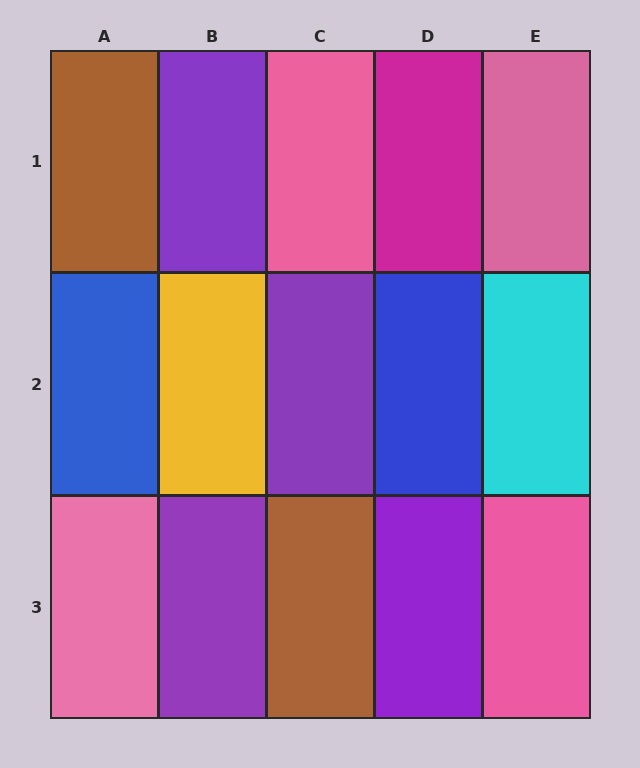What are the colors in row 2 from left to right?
Blue, yellow, purple, blue, cyan.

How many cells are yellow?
1 cell is yellow.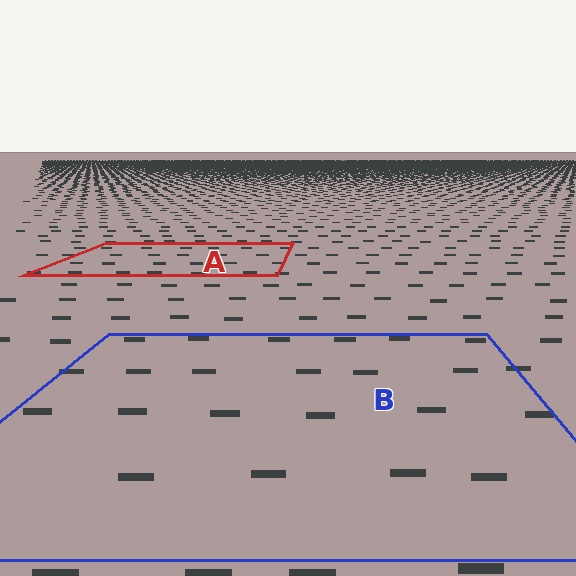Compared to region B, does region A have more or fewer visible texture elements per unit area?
Region A has more texture elements per unit area — they are packed more densely because it is farther away.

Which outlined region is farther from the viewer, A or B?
Region A is farther from the viewer — the texture elements inside it appear smaller and more densely packed.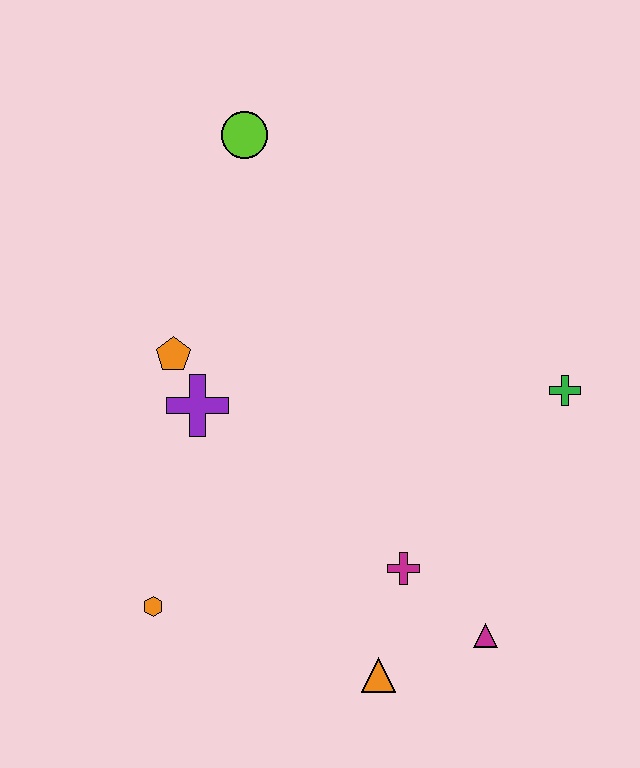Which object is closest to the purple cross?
The orange pentagon is closest to the purple cross.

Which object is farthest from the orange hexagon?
The lime circle is farthest from the orange hexagon.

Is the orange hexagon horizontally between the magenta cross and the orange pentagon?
No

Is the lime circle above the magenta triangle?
Yes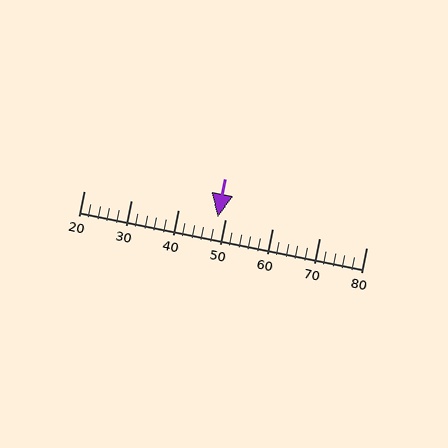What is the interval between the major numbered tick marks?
The major tick marks are spaced 10 units apart.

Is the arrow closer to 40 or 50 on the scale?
The arrow is closer to 50.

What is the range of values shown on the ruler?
The ruler shows values from 20 to 80.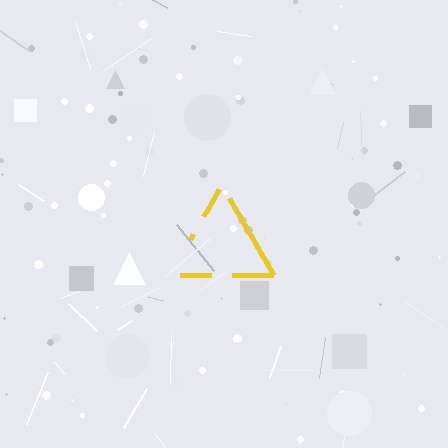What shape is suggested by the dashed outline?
The dashed outline suggests a triangle.